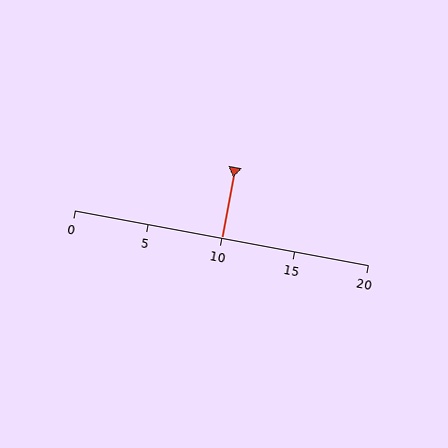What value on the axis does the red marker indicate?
The marker indicates approximately 10.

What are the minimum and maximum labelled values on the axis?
The axis runs from 0 to 20.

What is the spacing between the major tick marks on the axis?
The major ticks are spaced 5 apart.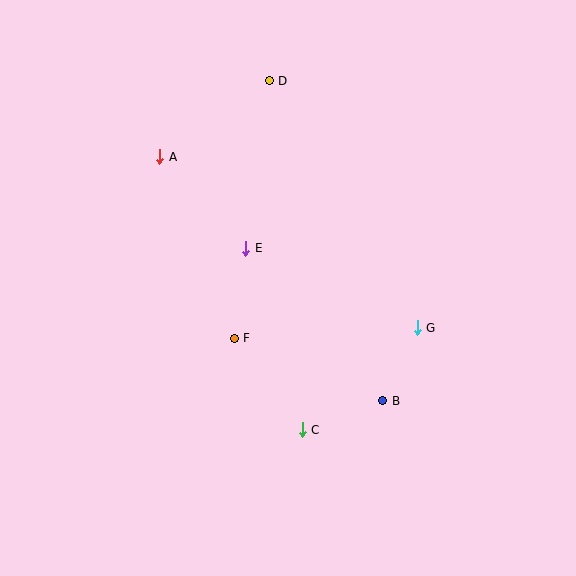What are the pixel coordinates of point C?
Point C is at (302, 430).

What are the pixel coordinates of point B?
Point B is at (383, 401).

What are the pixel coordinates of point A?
Point A is at (160, 157).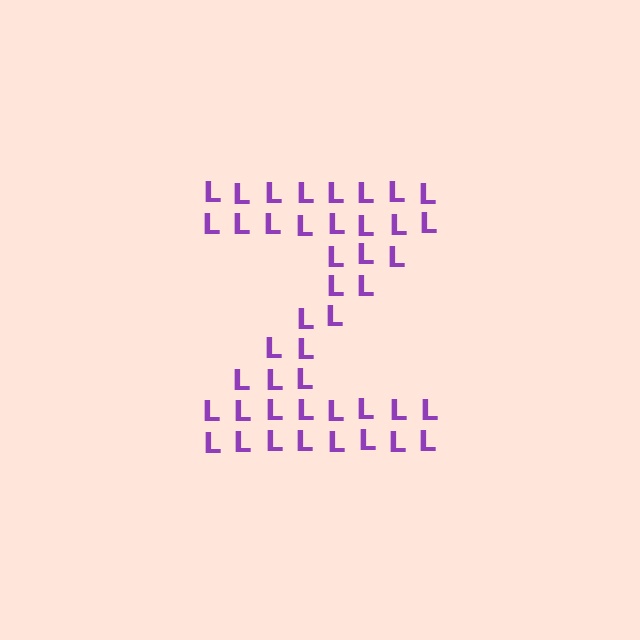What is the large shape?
The large shape is the letter Z.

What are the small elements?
The small elements are letter L's.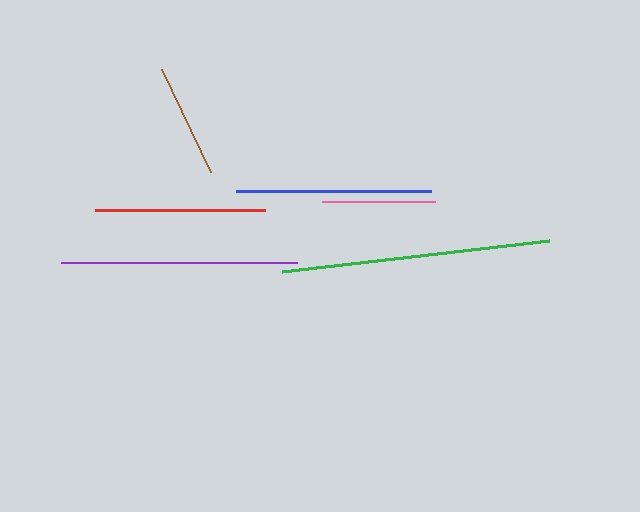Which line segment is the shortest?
The brown line is the shortest at approximately 114 pixels.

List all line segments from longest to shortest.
From longest to shortest: green, purple, blue, red, pink, brown.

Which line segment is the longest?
The green line is the longest at approximately 268 pixels.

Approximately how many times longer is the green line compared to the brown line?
The green line is approximately 2.4 times the length of the brown line.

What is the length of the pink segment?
The pink segment is approximately 114 pixels long.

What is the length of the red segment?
The red segment is approximately 171 pixels long.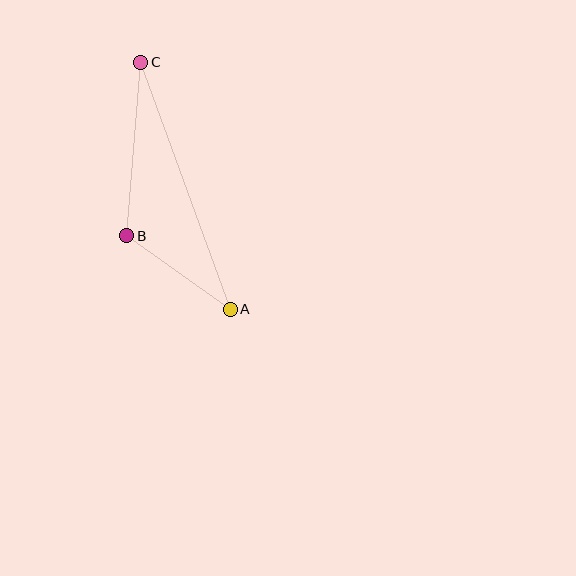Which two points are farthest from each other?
Points A and C are farthest from each other.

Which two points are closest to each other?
Points A and B are closest to each other.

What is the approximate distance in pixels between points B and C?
The distance between B and C is approximately 174 pixels.